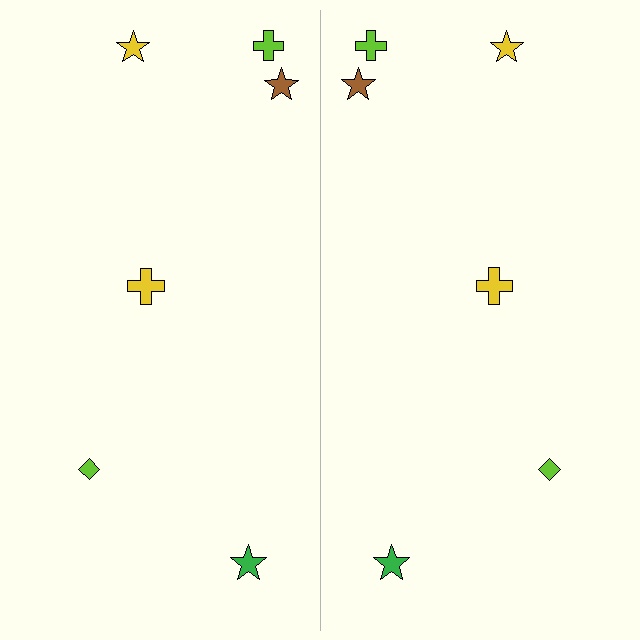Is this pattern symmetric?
Yes, this pattern has bilateral (reflection) symmetry.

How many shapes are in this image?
There are 12 shapes in this image.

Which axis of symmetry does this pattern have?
The pattern has a vertical axis of symmetry running through the center of the image.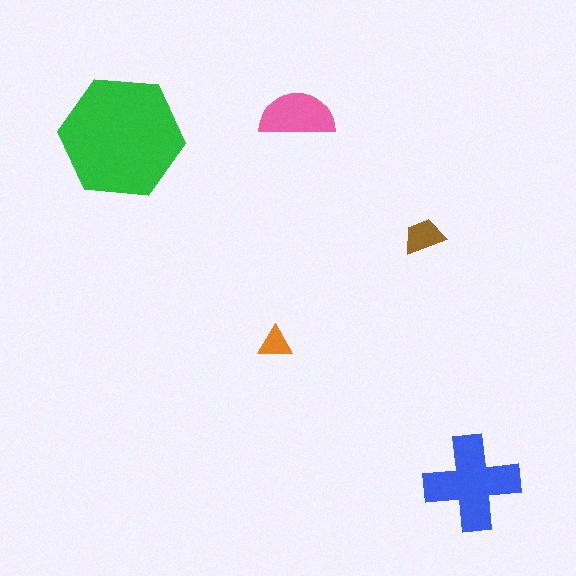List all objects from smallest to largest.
The orange triangle, the brown trapezoid, the pink semicircle, the blue cross, the green hexagon.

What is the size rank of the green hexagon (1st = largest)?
1st.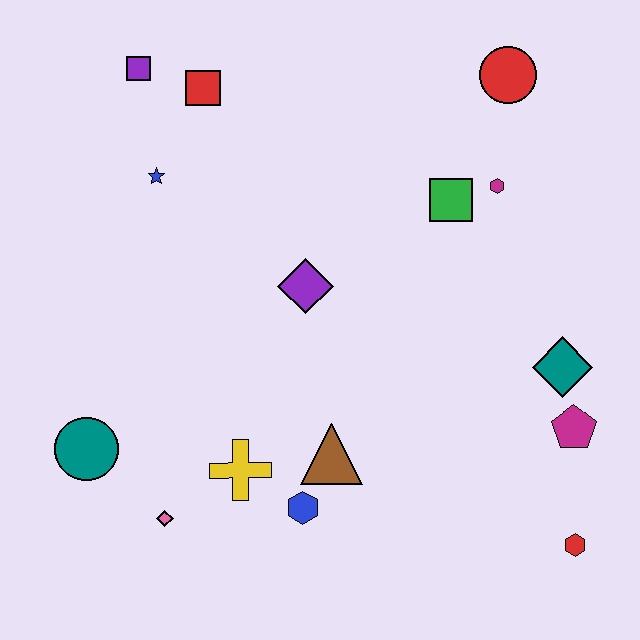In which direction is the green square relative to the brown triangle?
The green square is above the brown triangle.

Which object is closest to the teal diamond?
The magenta pentagon is closest to the teal diamond.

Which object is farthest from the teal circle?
The red circle is farthest from the teal circle.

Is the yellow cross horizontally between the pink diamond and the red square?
No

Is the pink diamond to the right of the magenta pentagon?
No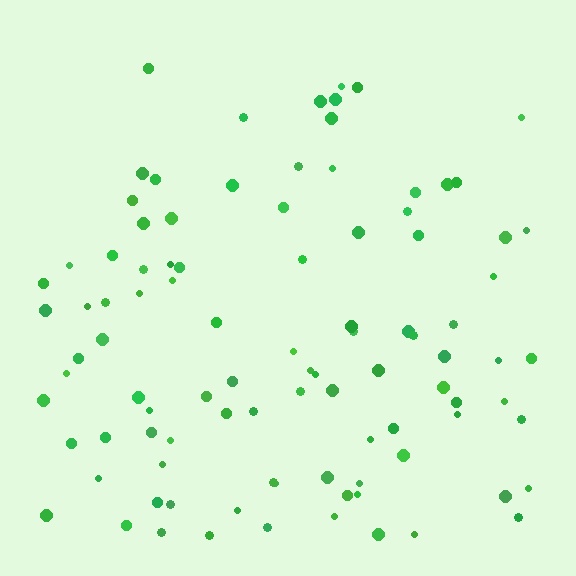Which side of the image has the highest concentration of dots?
The bottom.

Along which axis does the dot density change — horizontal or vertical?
Vertical.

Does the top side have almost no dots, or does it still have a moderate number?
Still a moderate number, just noticeably fewer than the bottom.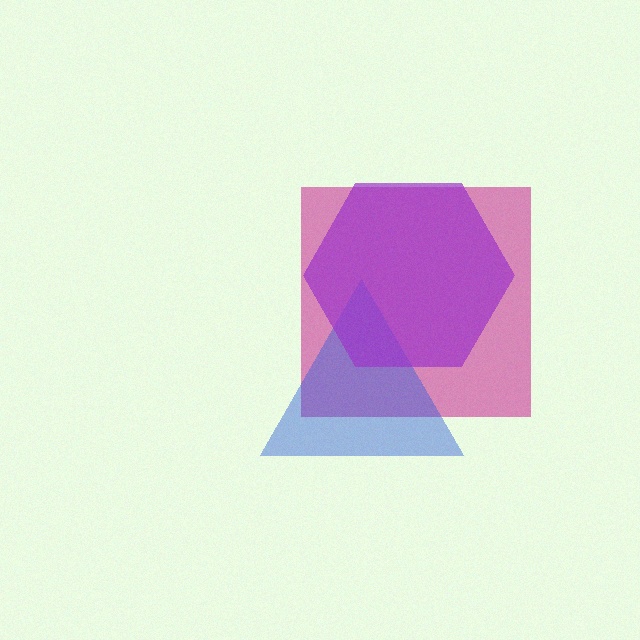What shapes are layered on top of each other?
The layered shapes are: a magenta square, a blue triangle, a purple hexagon.